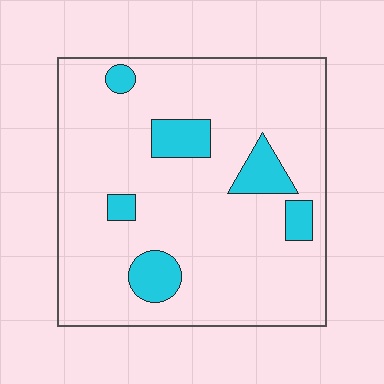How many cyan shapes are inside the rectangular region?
6.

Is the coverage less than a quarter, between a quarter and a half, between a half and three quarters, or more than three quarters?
Less than a quarter.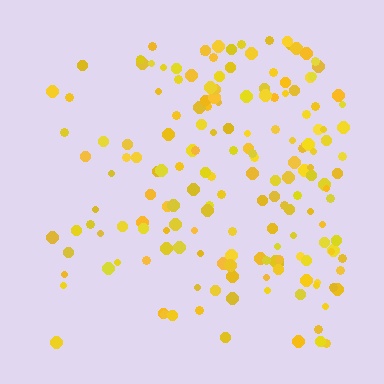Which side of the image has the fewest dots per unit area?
The left.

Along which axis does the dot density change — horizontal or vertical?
Horizontal.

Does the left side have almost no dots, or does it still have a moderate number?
Still a moderate number, just noticeably fewer than the right.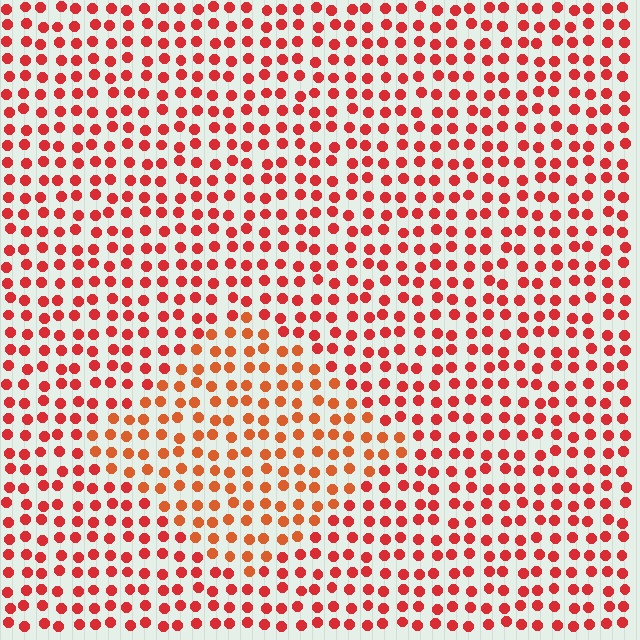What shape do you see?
I see a diamond.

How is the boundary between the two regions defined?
The boundary is defined purely by a slight shift in hue (about 21 degrees). Spacing, size, and orientation are identical on both sides.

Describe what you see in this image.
The image is filled with small red elements in a uniform arrangement. A diamond-shaped region is visible where the elements are tinted to a slightly different hue, forming a subtle color boundary.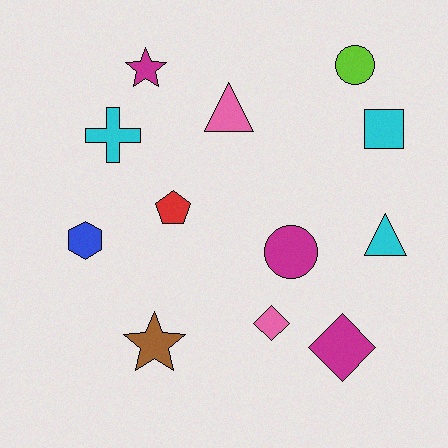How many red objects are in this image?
There is 1 red object.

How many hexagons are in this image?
There is 1 hexagon.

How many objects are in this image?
There are 12 objects.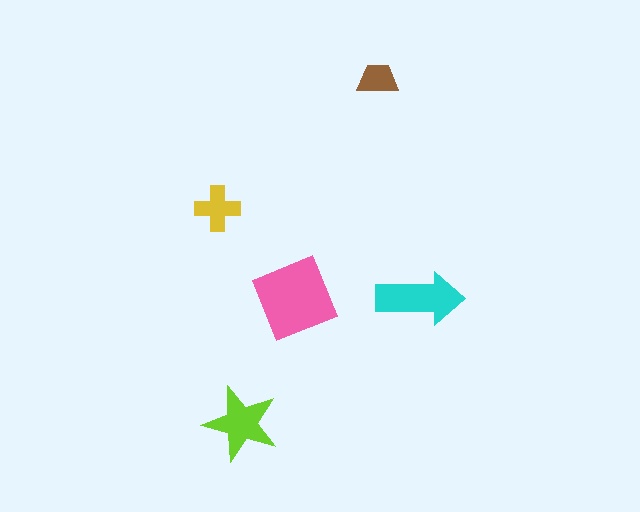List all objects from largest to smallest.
The pink diamond, the cyan arrow, the lime star, the yellow cross, the brown trapezoid.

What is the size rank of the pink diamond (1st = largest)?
1st.